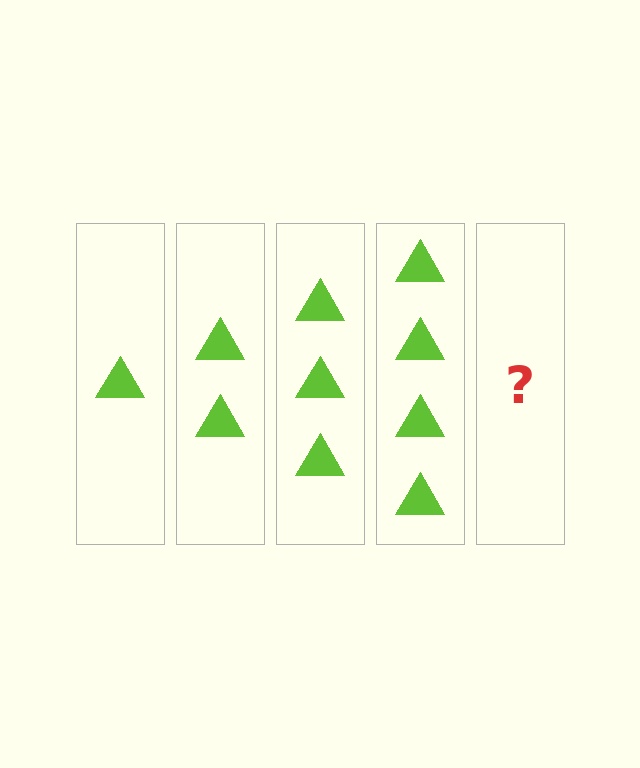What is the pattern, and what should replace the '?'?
The pattern is that each step adds one more triangle. The '?' should be 5 triangles.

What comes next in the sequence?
The next element should be 5 triangles.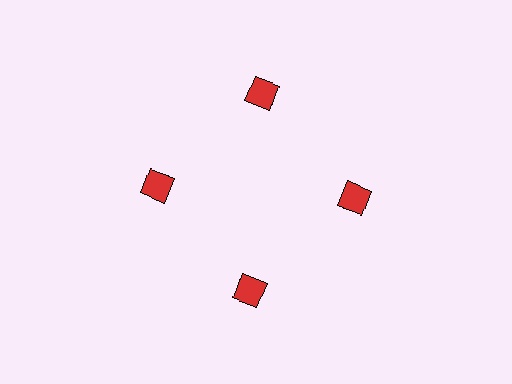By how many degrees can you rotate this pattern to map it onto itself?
The pattern maps onto itself every 90 degrees of rotation.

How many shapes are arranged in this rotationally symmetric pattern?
There are 4 shapes, arranged in 4 groups of 1.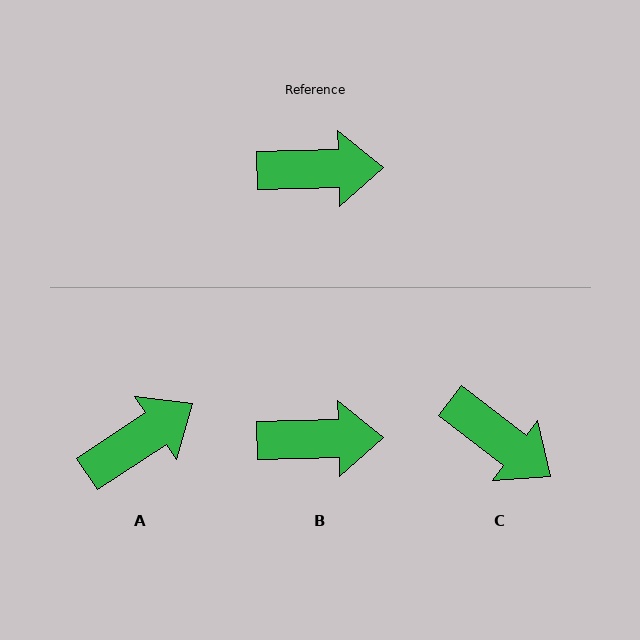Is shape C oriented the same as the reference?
No, it is off by about 39 degrees.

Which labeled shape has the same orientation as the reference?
B.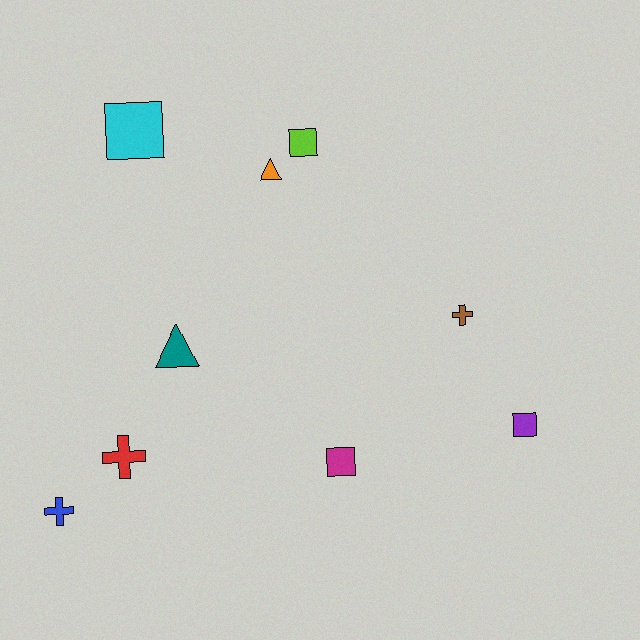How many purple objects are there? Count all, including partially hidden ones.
There is 1 purple object.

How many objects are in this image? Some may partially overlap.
There are 9 objects.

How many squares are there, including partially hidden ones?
There are 4 squares.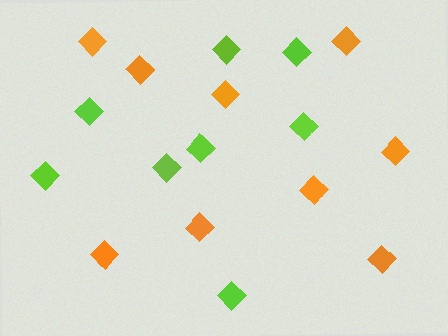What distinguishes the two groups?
There are 2 groups: one group of orange diamonds (9) and one group of lime diamonds (8).